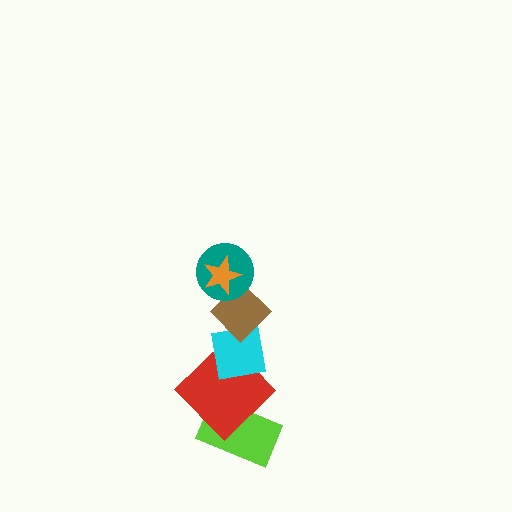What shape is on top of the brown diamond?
The teal circle is on top of the brown diamond.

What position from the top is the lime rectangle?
The lime rectangle is 6th from the top.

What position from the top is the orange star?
The orange star is 1st from the top.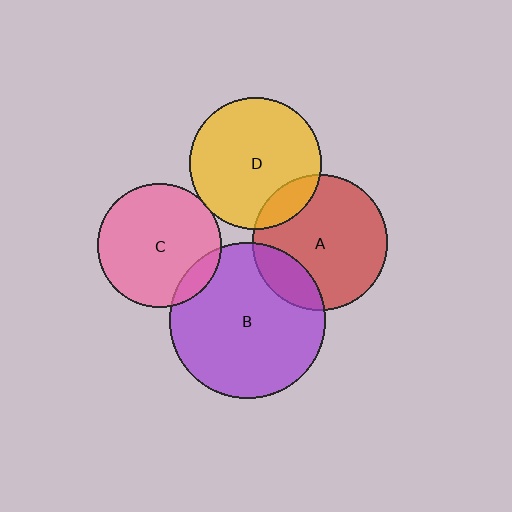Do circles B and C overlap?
Yes.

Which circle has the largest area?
Circle B (purple).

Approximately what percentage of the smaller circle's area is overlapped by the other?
Approximately 10%.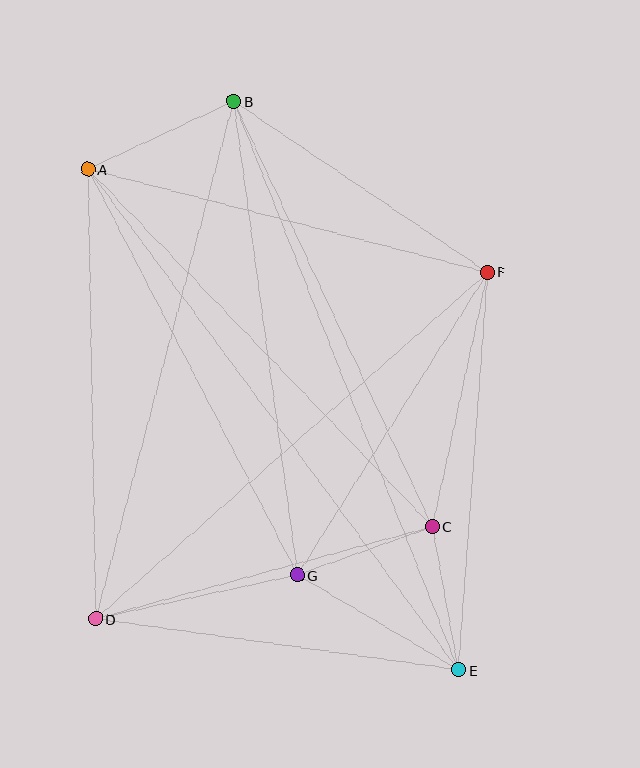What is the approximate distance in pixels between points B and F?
The distance between B and F is approximately 305 pixels.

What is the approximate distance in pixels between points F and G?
The distance between F and G is approximately 358 pixels.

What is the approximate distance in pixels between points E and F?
The distance between E and F is approximately 399 pixels.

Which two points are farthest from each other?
Points A and E are farthest from each other.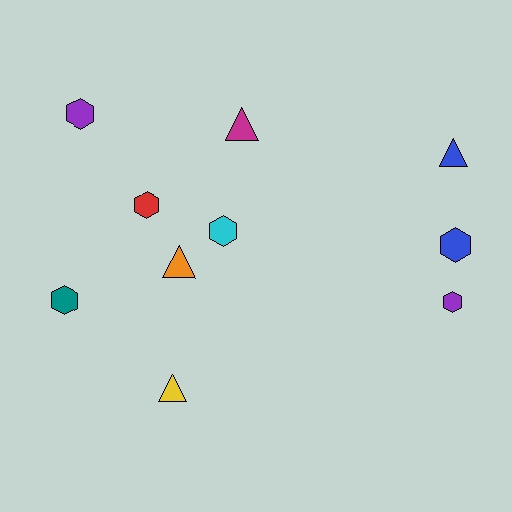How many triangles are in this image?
There are 4 triangles.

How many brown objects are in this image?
There are no brown objects.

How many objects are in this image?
There are 10 objects.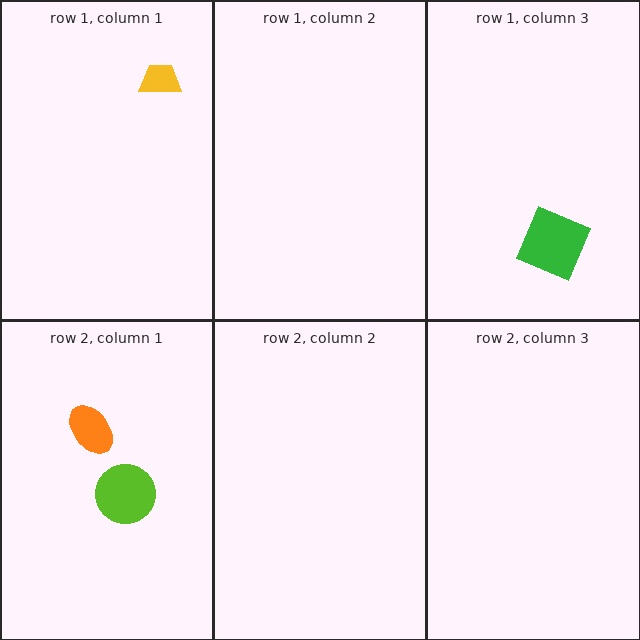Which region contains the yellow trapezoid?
The row 1, column 1 region.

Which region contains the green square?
The row 1, column 3 region.